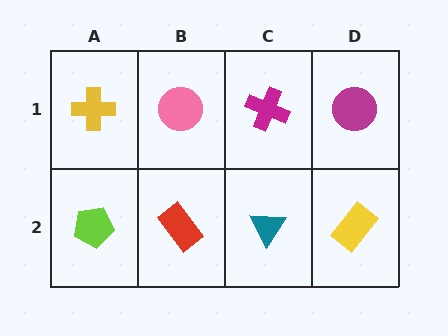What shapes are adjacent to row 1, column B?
A red rectangle (row 2, column B), a yellow cross (row 1, column A), a magenta cross (row 1, column C).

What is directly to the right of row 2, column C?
A yellow rectangle.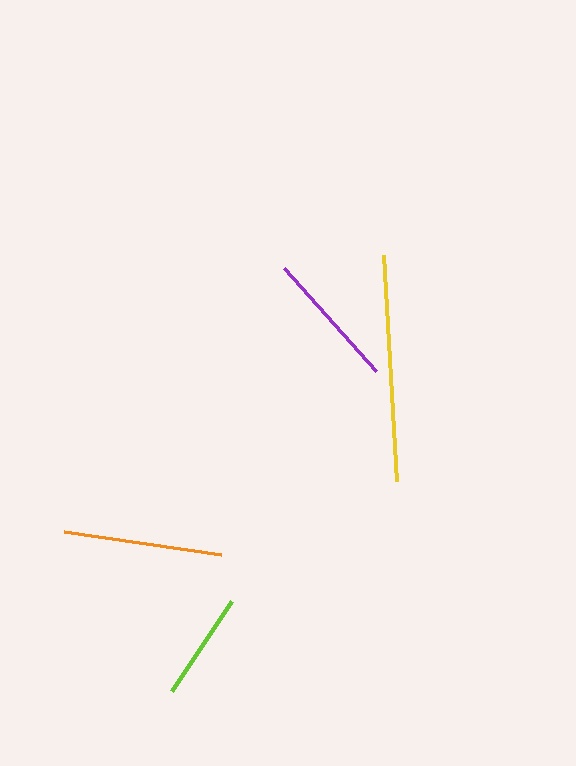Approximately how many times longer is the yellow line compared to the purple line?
The yellow line is approximately 1.6 times the length of the purple line.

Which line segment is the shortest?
The lime line is the shortest at approximately 108 pixels.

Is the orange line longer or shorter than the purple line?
The orange line is longer than the purple line.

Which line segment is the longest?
The yellow line is the longest at approximately 226 pixels.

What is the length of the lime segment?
The lime segment is approximately 108 pixels long.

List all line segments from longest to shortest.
From longest to shortest: yellow, orange, purple, lime.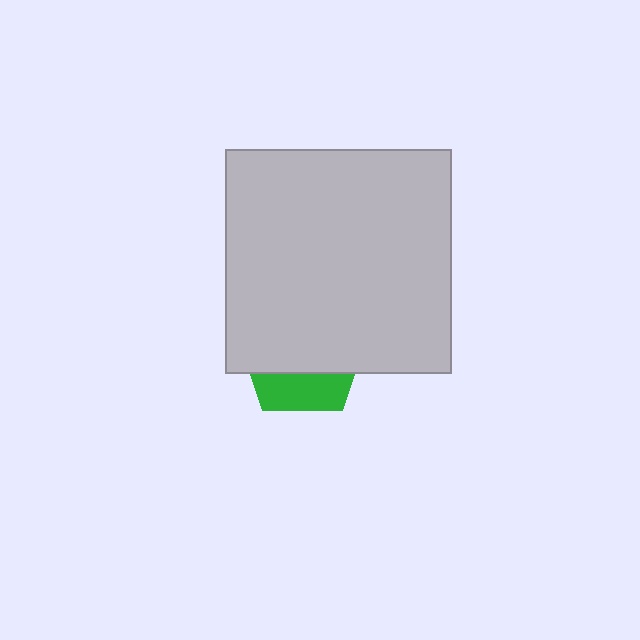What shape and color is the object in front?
The object in front is a light gray rectangle.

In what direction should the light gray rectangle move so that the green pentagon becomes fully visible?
The light gray rectangle should move up. That is the shortest direction to clear the overlap and leave the green pentagon fully visible.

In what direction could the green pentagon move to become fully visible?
The green pentagon could move down. That would shift it out from behind the light gray rectangle entirely.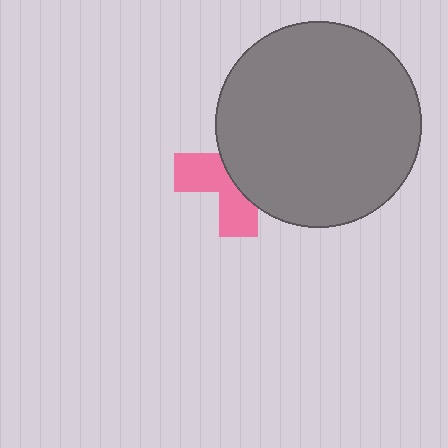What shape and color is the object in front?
The object in front is a gray circle.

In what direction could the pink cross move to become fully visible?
The pink cross could move left. That would shift it out from behind the gray circle entirely.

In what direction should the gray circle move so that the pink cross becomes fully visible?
The gray circle should move right. That is the shortest direction to clear the overlap and leave the pink cross fully visible.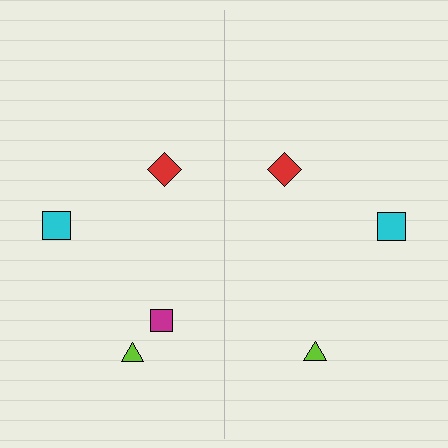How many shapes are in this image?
There are 7 shapes in this image.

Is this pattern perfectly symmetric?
No, the pattern is not perfectly symmetric. A magenta square is missing from the right side.